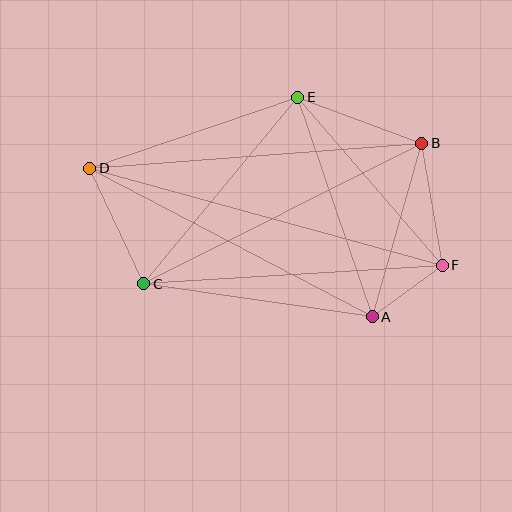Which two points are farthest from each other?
Points D and F are farthest from each other.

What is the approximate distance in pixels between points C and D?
The distance between C and D is approximately 127 pixels.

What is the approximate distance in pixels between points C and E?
The distance between C and E is approximately 242 pixels.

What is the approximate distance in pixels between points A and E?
The distance between A and E is approximately 232 pixels.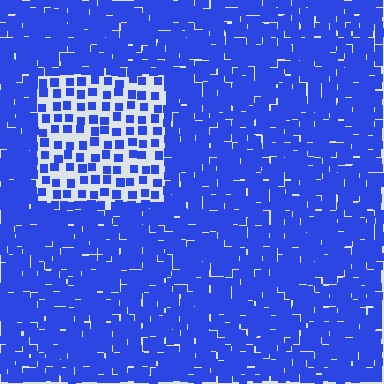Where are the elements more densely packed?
The elements are more densely packed outside the rectangle boundary.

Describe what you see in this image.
The image contains small blue elements arranged at two different densities. A rectangle-shaped region is visible where the elements are less densely packed than the surrounding area.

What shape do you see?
I see a rectangle.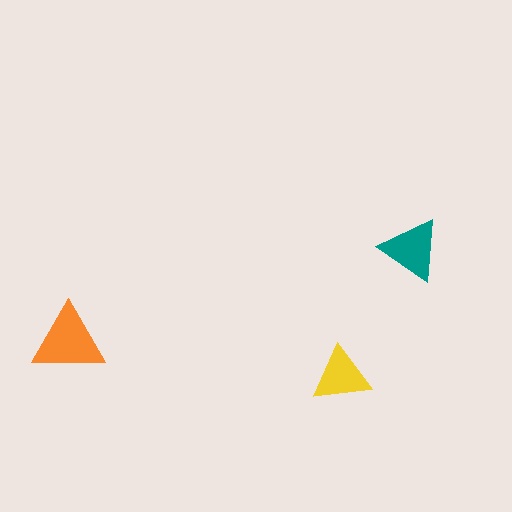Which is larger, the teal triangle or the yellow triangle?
The teal one.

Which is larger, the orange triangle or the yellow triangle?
The orange one.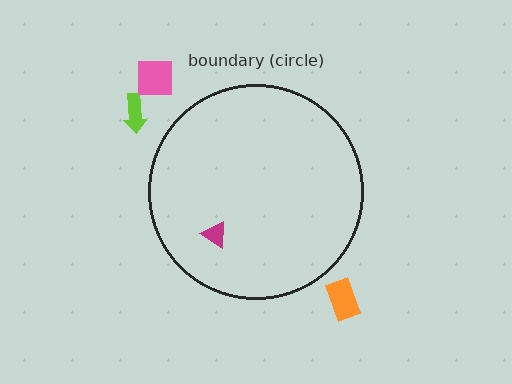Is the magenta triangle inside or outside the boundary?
Inside.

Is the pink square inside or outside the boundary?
Outside.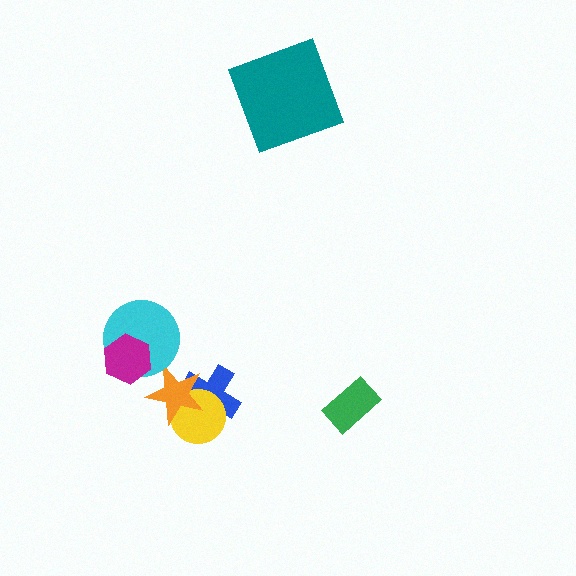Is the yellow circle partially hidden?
Yes, it is partially covered by another shape.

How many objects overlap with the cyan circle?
1 object overlaps with the cyan circle.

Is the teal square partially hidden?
No, no other shape covers it.